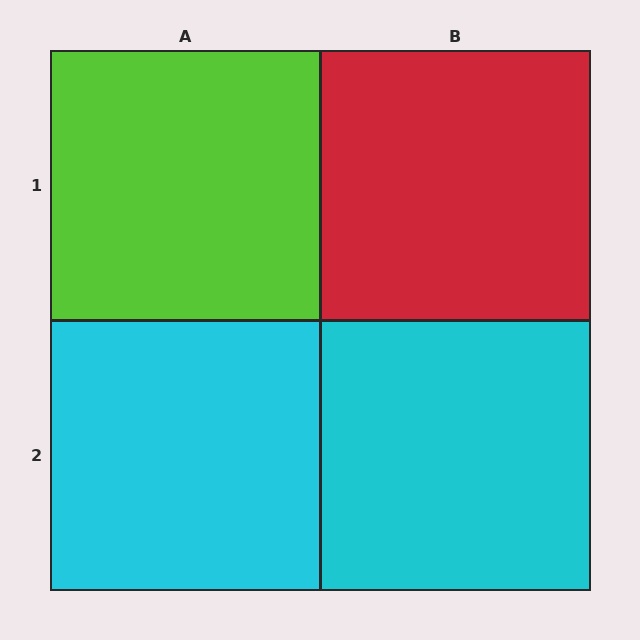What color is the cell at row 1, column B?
Red.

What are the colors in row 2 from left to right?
Cyan, cyan.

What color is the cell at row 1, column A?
Lime.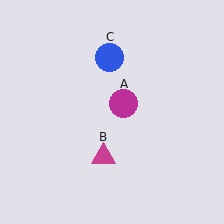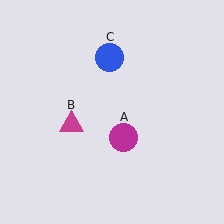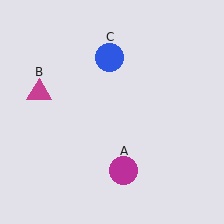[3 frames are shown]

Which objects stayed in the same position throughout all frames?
Blue circle (object C) remained stationary.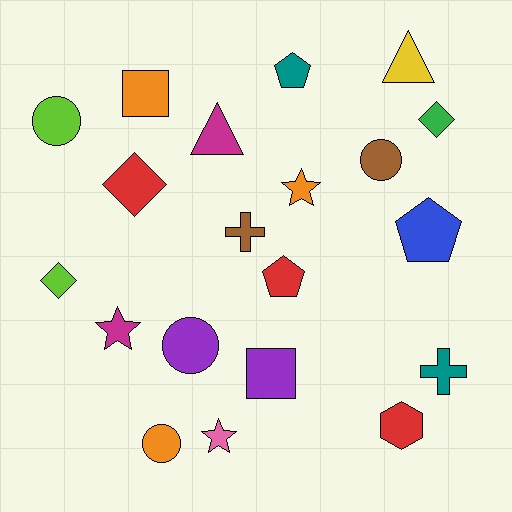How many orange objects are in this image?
There are 3 orange objects.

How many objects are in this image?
There are 20 objects.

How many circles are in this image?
There are 4 circles.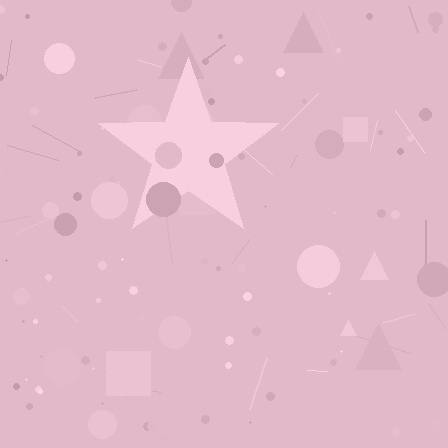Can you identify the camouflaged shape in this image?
The camouflaged shape is a star.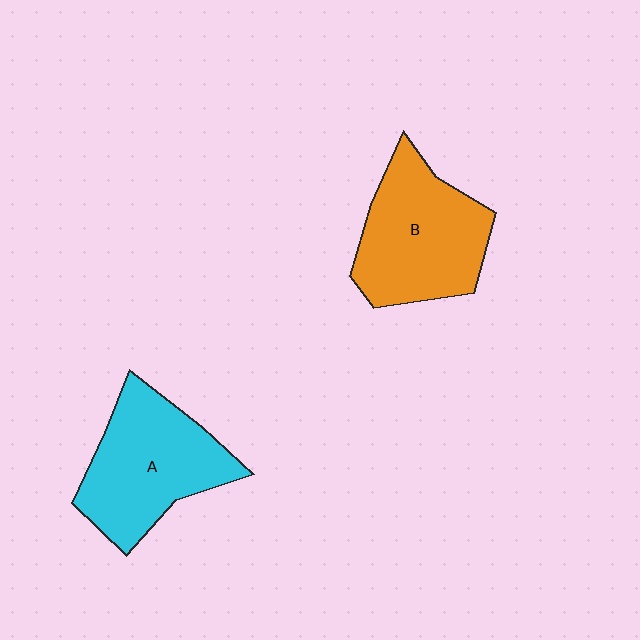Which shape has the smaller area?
Shape B (orange).